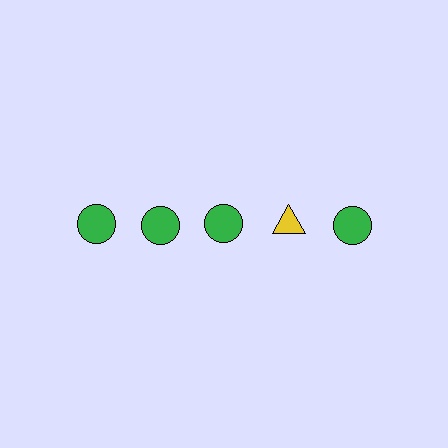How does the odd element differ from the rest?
It differs in both color (yellow instead of green) and shape (triangle instead of circle).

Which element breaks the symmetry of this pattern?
The yellow triangle in the top row, second from right column breaks the symmetry. All other shapes are green circles.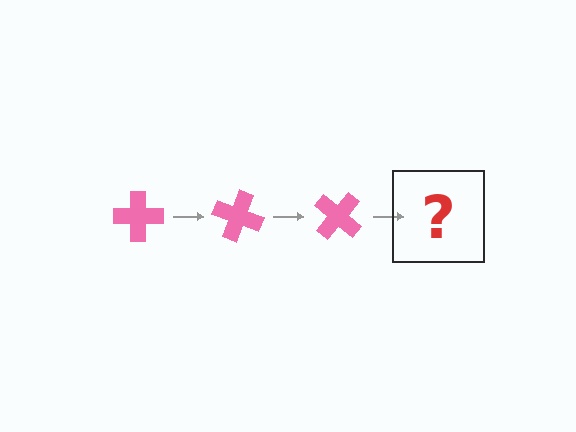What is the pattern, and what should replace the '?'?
The pattern is that the cross rotates 20 degrees each step. The '?' should be a pink cross rotated 60 degrees.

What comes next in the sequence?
The next element should be a pink cross rotated 60 degrees.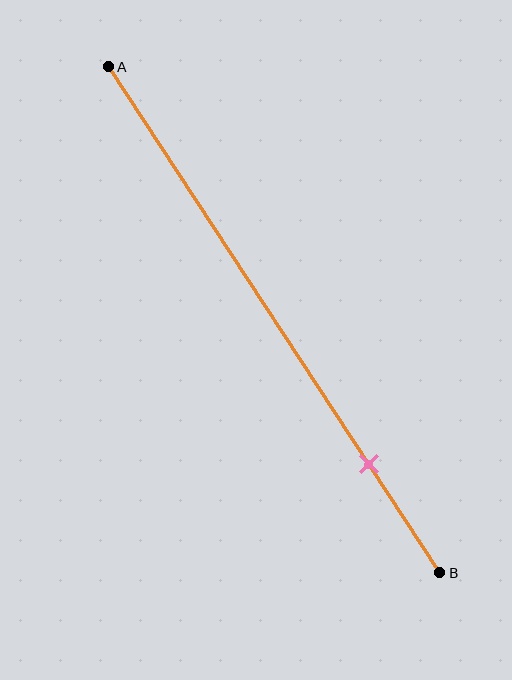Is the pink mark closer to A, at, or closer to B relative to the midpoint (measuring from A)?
The pink mark is closer to point B than the midpoint of segment AB.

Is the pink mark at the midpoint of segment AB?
No, the mark is at about 80% from A, not at the 50% midpoint.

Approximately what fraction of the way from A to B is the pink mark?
The pink mark is approximately 80% of the way from A to B.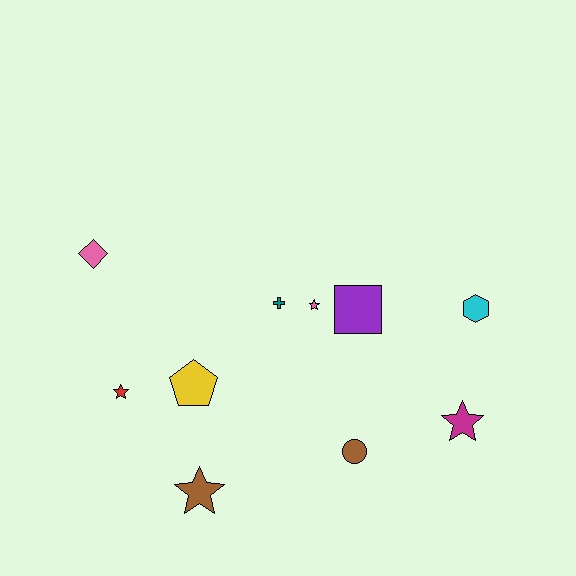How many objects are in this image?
There are 10 objects.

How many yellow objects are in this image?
There is 1 yellow object.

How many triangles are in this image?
There are no triangles.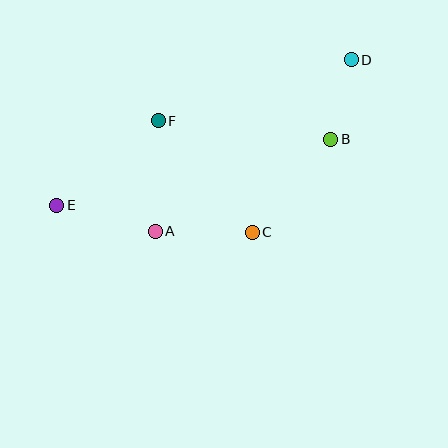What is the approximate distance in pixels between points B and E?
The distance between B and E is approximately 282 pixels.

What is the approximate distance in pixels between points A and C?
The distance between A and C is approximately 97 pixels.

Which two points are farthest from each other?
Points D and E are farthest from each other.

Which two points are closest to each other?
Points B and D are closest to each other.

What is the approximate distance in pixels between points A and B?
The distance between A and B is approximately 198 pixels.